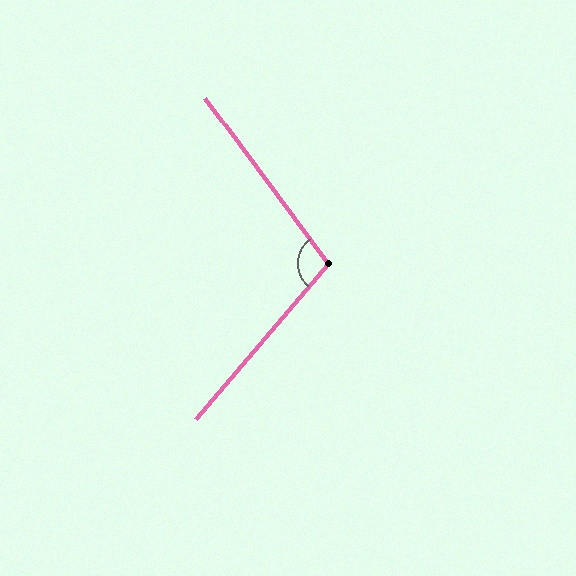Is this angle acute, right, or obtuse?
It is obtuse.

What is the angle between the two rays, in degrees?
Approximately 103 degrees.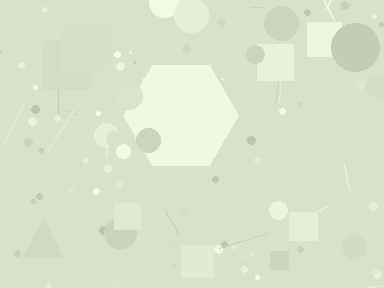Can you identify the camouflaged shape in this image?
The camouflaged shape is a hexagon.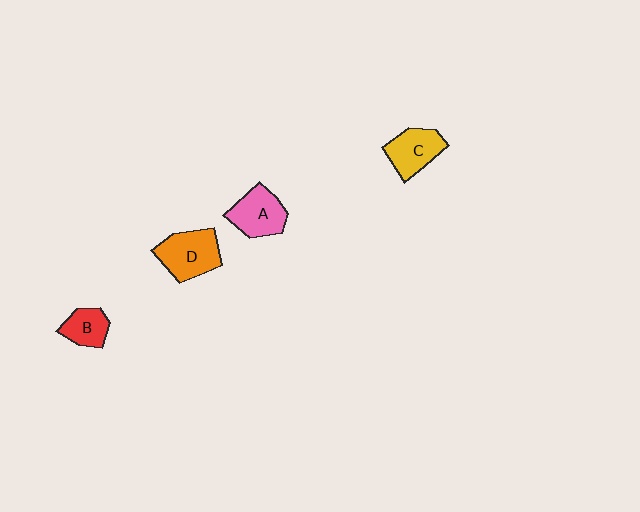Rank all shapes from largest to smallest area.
From largest to smallest: D (orange), A (pink), C (yellow), B (red).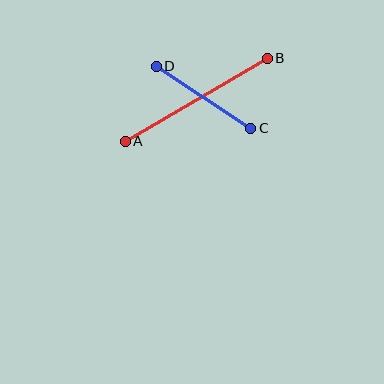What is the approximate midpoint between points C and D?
The midpoint is at approximately (204, 97) pixels.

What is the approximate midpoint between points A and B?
The midpoint is at approximately (196, 100) pixels.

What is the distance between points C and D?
The distance is approximately 113 pixels.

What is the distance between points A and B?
The distance is approximately 164 pixels.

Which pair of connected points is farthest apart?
Points A and B are farthest apart.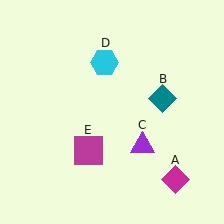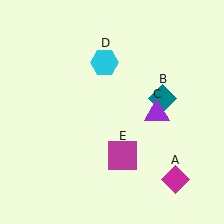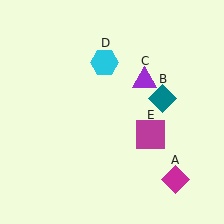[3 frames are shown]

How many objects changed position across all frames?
2 objects changed position: purple triangle (object C), magenta square (object E).